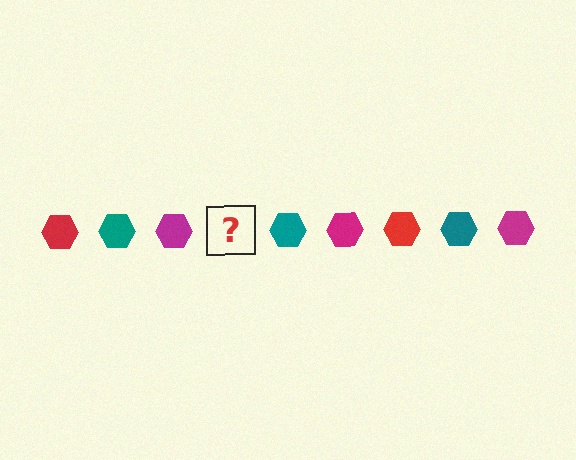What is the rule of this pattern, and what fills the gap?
The rule is that the pattern cycles through red, teal, magenta hexagons. The gap should be filled with a red hexagon.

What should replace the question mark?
The question mark should be replaced with a red hexagon.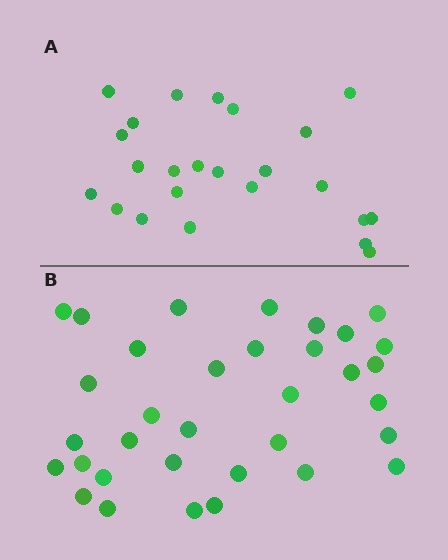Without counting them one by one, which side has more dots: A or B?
Region B (the bottom region) has more dots.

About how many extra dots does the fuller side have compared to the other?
Region B has roughly 10 or so more dots than region A.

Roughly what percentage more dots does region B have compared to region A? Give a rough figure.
About 40% more.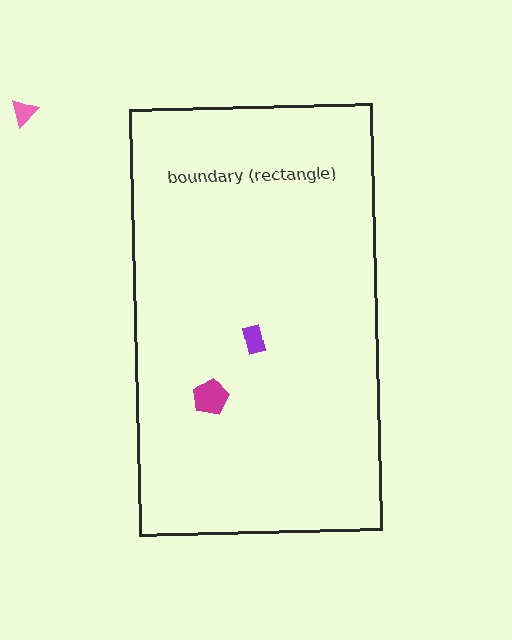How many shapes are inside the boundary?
2 inside, 1 outside.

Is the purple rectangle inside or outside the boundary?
Inside.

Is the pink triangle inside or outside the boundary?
Outside.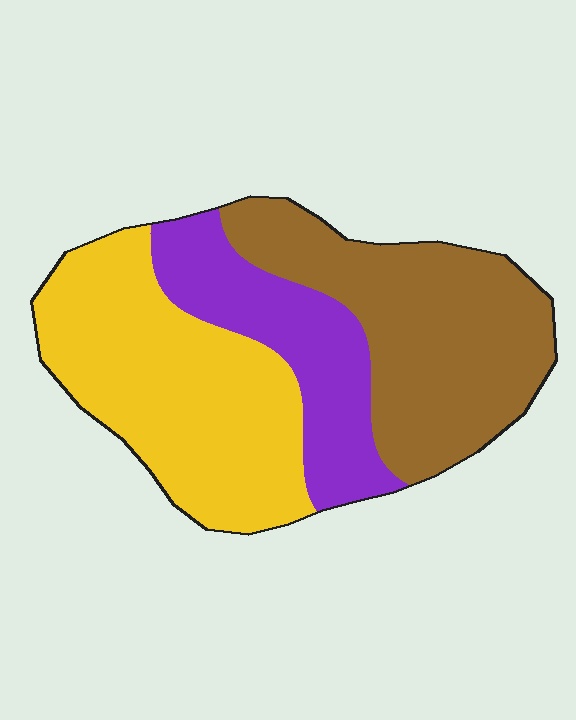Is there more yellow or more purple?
Yellow.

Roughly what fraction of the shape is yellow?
Yellow takes up about two fifths (2/5) of the shape.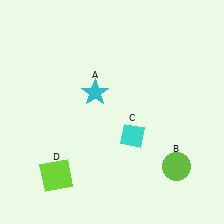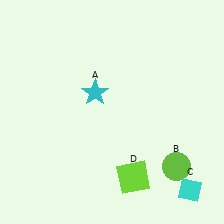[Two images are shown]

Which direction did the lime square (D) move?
The lime square (D) moved right.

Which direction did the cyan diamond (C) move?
The cyan diamond (C) moved right.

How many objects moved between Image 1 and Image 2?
2 objects moved between the two images.